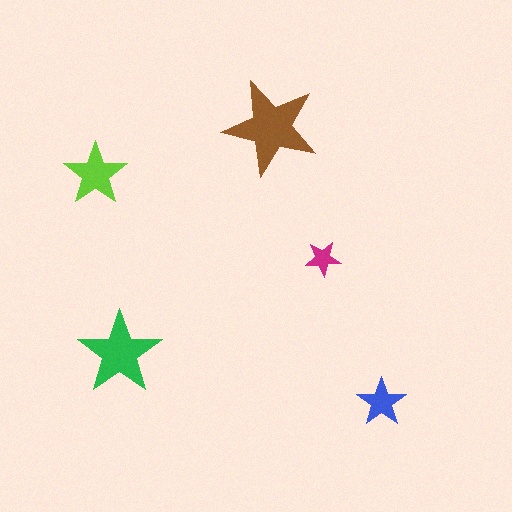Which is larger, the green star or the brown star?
The brown one.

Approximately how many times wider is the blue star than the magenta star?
About 1.5 times wider.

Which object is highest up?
The brown star is topmost.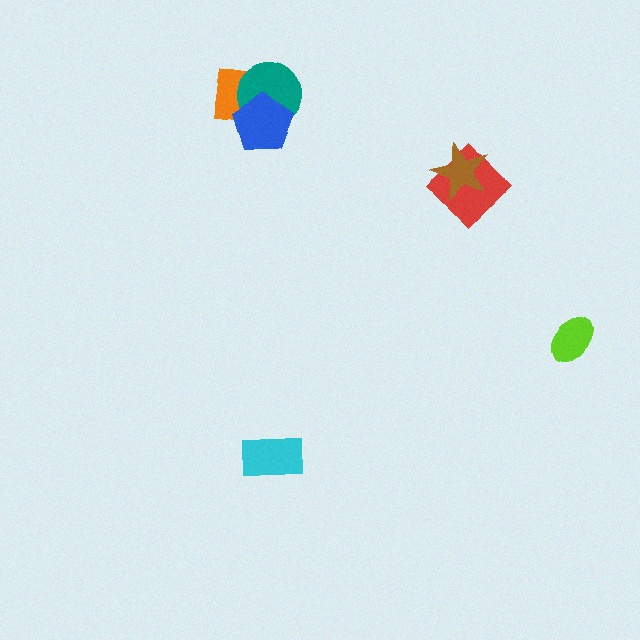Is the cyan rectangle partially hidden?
No, no other shape covers it.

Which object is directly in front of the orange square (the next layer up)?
The teal circle is directly in front of the orange square.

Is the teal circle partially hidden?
Yes, it is partially covered by another shape.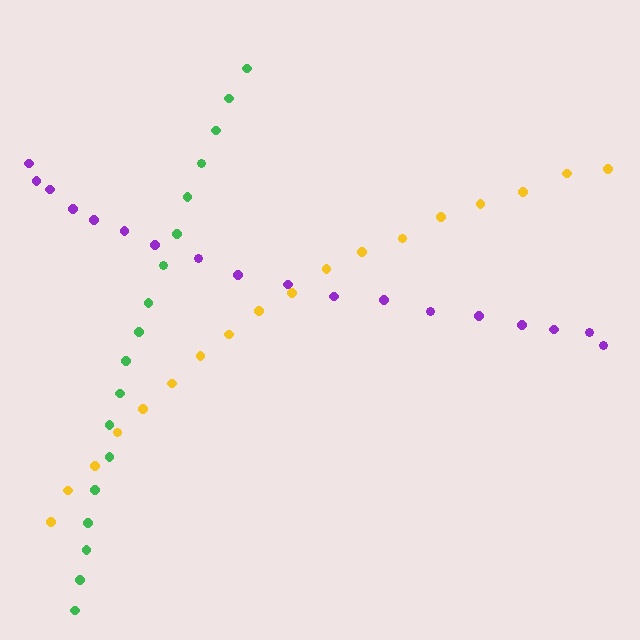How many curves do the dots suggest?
There are 3 distinct paths.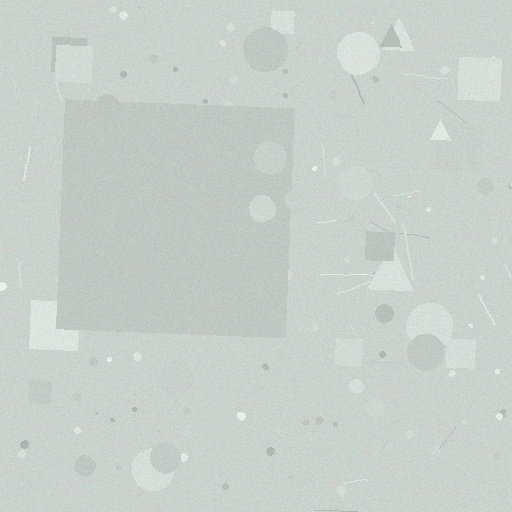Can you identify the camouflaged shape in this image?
The camouflaged shape is a square.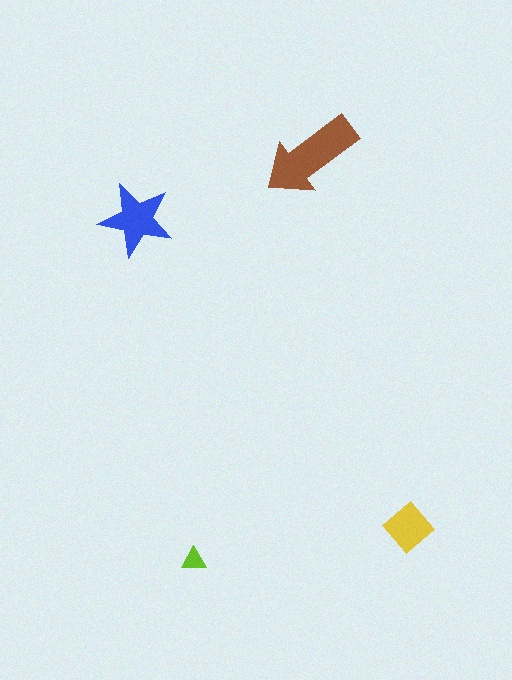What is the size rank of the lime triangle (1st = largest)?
4th.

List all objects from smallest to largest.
The lime triangle, the yellow diamond, the blue star, the brown arrow.